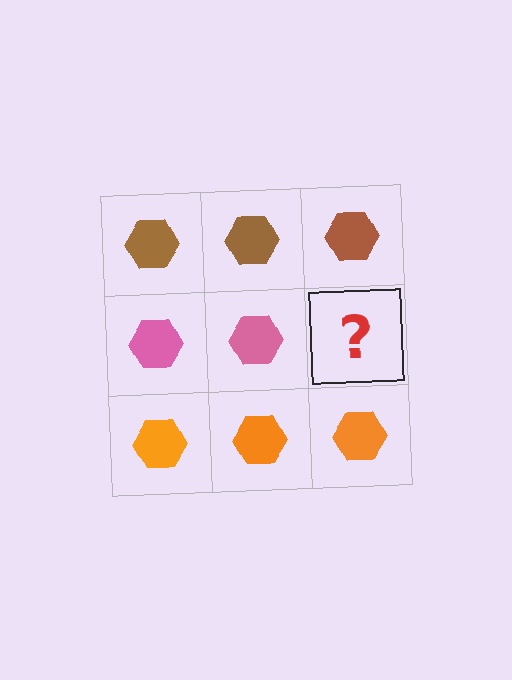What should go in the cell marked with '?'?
The missing cell should contain a pink hexagon.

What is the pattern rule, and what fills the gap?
The rule is that each row has a consistent color. The gap should be filled with a pink hexagon.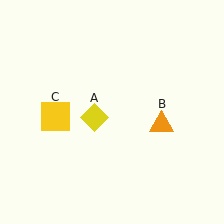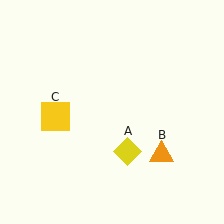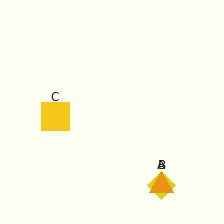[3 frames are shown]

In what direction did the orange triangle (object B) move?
The orange triangle (object B) moved down.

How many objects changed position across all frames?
2 objects changed position: yellow diamond (object A), orange triangle (object B).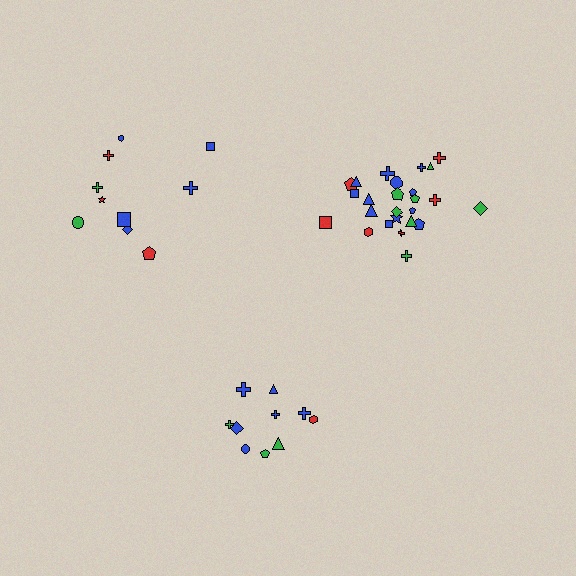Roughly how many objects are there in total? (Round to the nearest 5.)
Roughly 45 objects in total.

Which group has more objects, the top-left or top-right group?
The top-right group.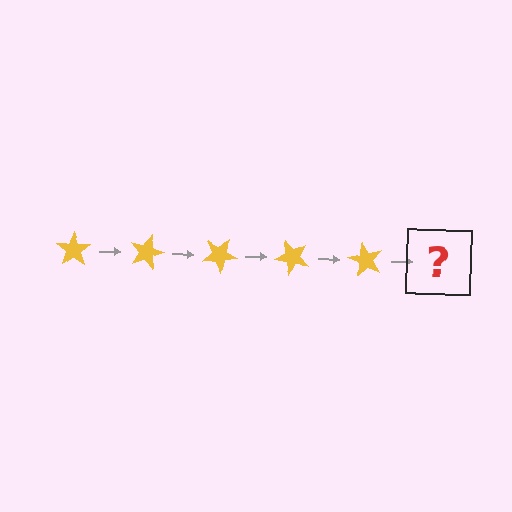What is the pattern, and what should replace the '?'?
The pattern is that the star rotates 15 degrees each step. The '?' should be a yellow star rotated 75 degrees.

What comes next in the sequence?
The next element should be a yellow star rotated 75 degrees.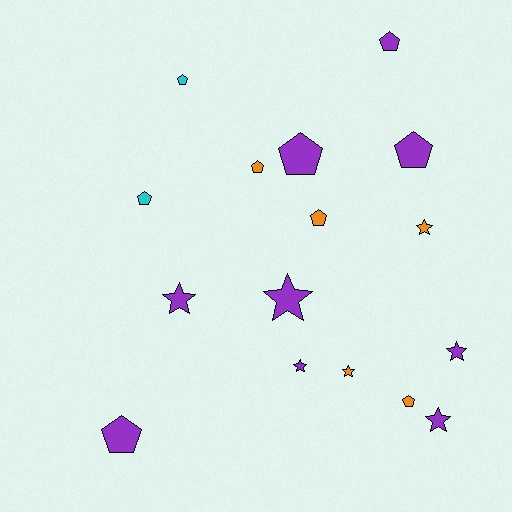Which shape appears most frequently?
Pentagon, with 9 objects.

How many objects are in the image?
There are 16 objects.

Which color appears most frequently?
Purple, with 9 objects.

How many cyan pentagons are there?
There are 2 cyan pentagons.